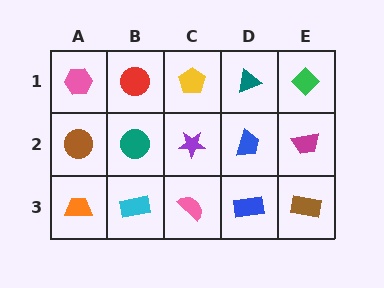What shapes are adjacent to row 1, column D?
A blue trapezoid (row 2, column D), a yellow pentagon (row 1, column C), a green diamond (row 1, column E).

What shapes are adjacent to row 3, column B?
A teal circle (row 2, column B), an orange trapezoid (row 3, column A), a pink semicircle (row 3, column C).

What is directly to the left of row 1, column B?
A pink hexagon.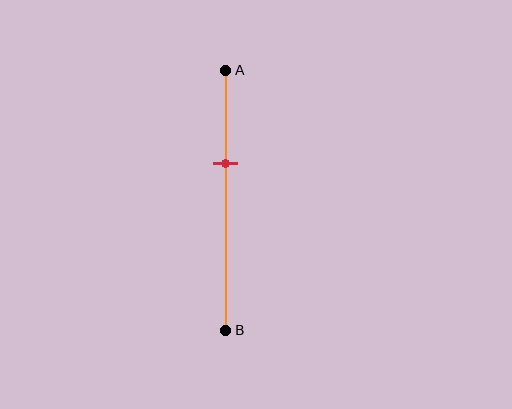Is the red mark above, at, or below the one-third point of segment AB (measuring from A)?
The red mark is approximately at the one-third point of segment AB.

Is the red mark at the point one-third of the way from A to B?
Yes, the mark is approximately at the one-third point.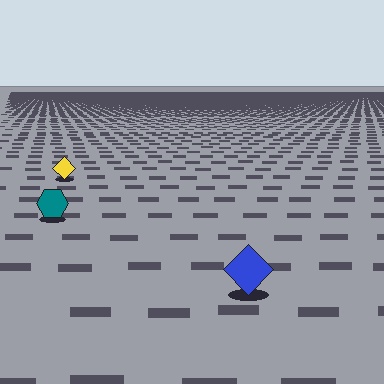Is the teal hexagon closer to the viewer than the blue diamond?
No. The blue diamond is closer — you can tell from the texture gradient: the ground texture is coarser near it.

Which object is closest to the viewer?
The blue diamond is closest. The texture marks near it are larger and more spread out.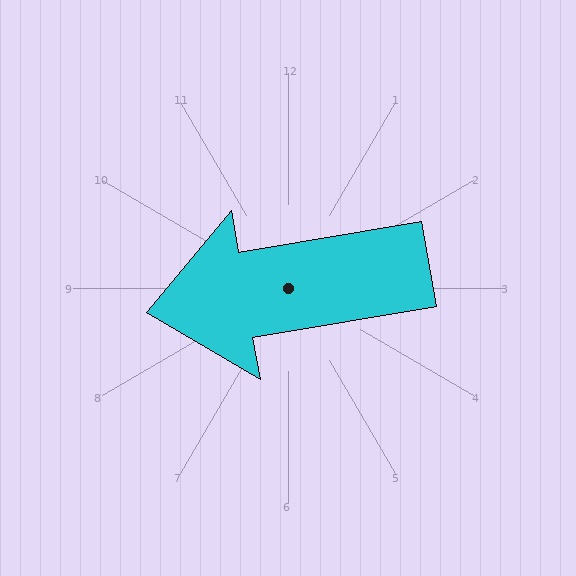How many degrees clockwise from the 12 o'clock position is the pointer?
Approximately 260 degrees.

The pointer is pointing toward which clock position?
Roughly 9 o'clock.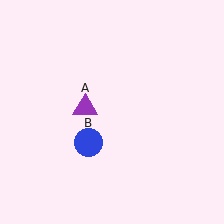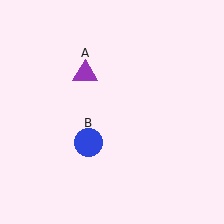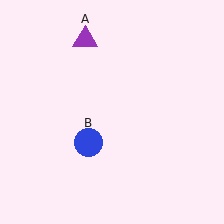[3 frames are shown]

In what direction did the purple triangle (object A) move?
The purple triangle (object A) moved up.